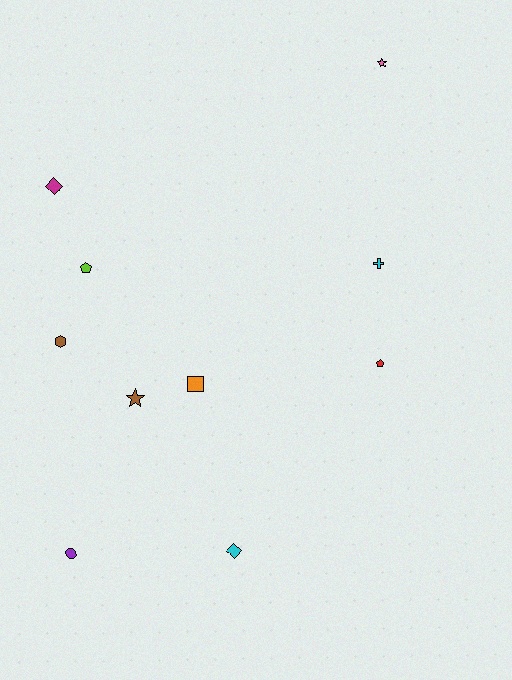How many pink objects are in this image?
There is 1 pink object.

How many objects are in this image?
There are 10 objects.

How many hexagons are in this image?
There is 1 hexagon.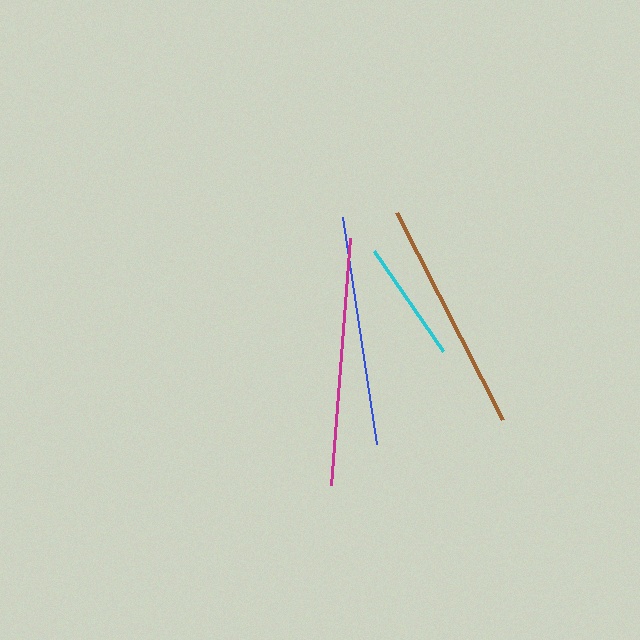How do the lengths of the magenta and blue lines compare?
The magenta and blue lines are approximately the same length.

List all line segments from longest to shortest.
From longest to shortest: magenta, brown, blue, cyan.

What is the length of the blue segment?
The blue segment is approximately 229 pixels long.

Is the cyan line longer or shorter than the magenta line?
The magenta line is longer than the cyan line.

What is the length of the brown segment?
The brown segment is approximately 232 pixels long.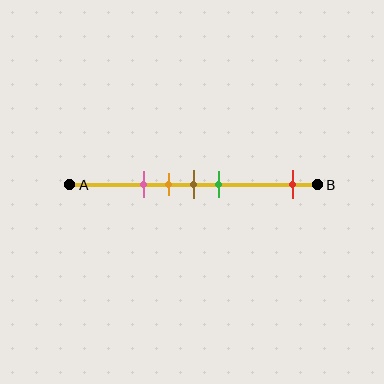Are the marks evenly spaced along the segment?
No, the marks are not evenly spaced.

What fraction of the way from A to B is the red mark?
The red mark is approximately 90% (0.9) of the way from A to B.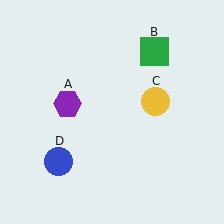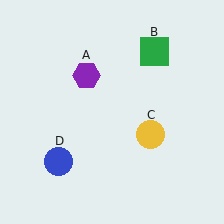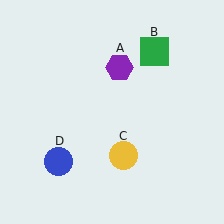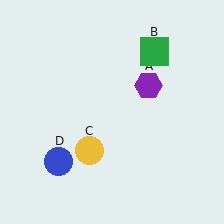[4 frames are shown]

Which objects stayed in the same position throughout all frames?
Green square (object B) and blue circle (object D) remained stationary.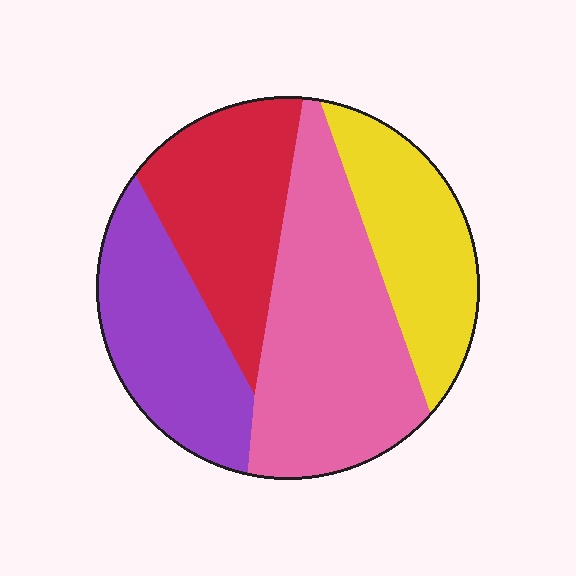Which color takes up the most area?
Pink, at roughly 35%.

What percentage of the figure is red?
Red takes up between a sixth and a third of the figure.